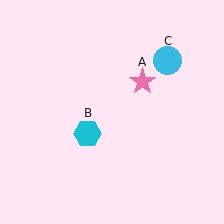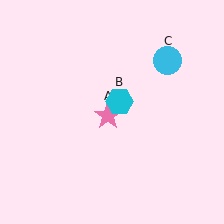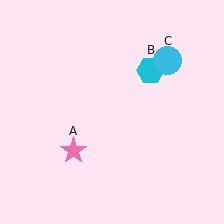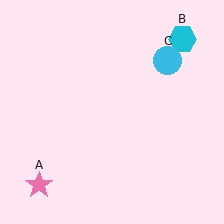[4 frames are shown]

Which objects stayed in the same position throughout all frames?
Cyan circle (object C) remained stationary.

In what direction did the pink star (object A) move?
The pink star (object A) moved down and to the left.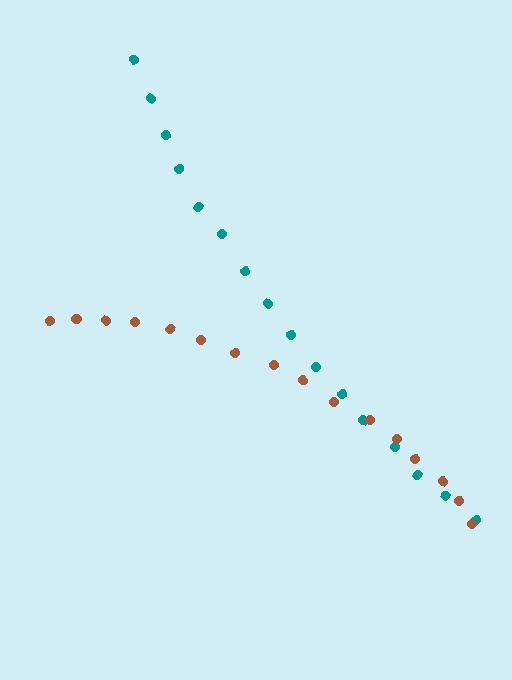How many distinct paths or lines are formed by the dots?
There are 2 distinct paths.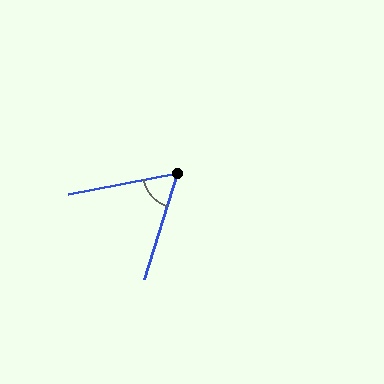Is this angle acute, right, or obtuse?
It is acute.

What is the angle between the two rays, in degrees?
Approximately 62 degrees.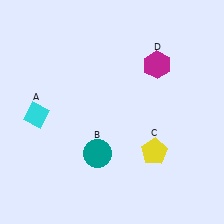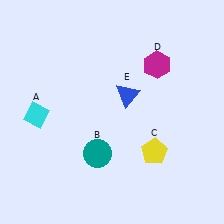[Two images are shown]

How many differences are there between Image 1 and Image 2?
There is 1 difference between the two images.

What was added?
A blue triangle (E) was added in Image 2.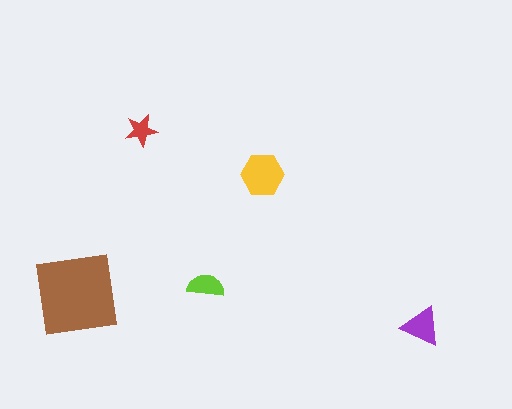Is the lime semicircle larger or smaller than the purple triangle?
Smaller.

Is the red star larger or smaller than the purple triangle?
Smaller.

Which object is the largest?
The brown square.